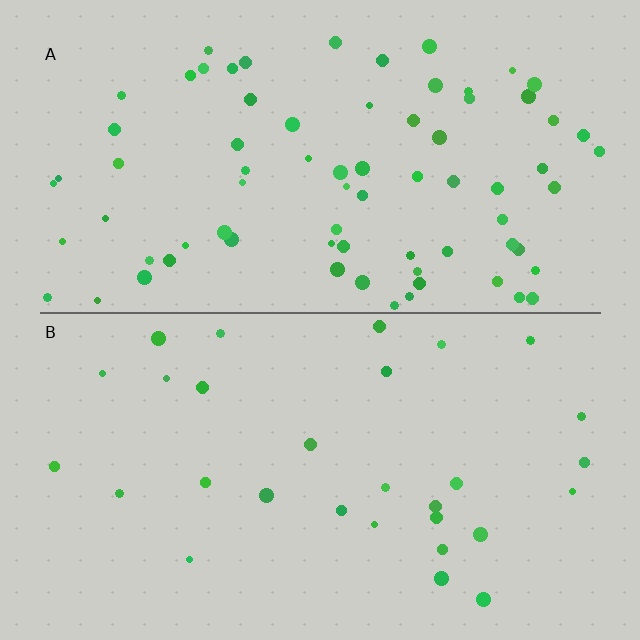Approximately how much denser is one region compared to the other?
Approximately 2.6× — region A over region B.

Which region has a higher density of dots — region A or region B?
A (the top).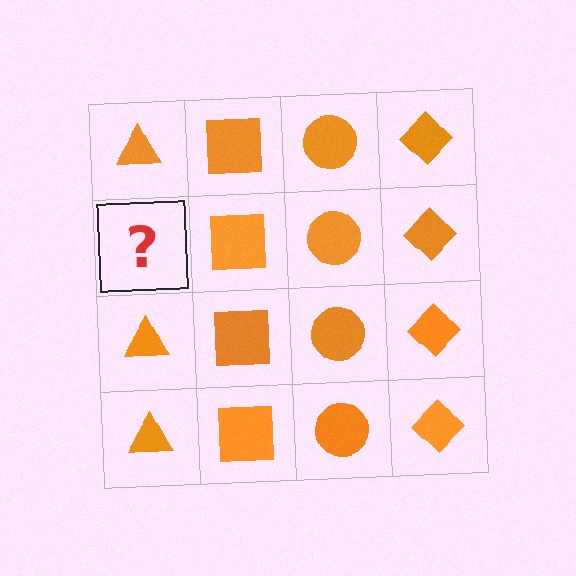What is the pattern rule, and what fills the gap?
The rule is that each column has a consistent shape. The gap should be filled with an orange triangle.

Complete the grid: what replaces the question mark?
The question mark should be replaced with an orange triangle.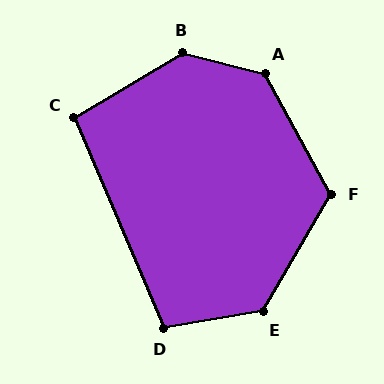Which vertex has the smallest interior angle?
C, at approximately 98 degrees.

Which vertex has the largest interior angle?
B, at approximately 135 degrees.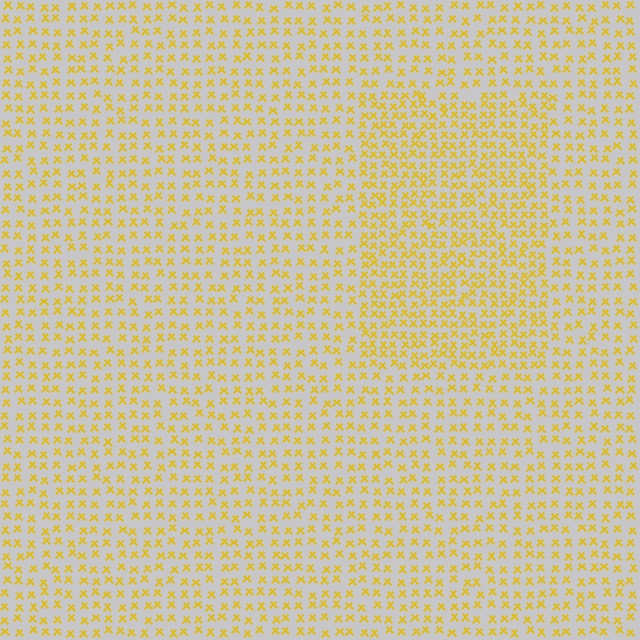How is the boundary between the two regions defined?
The boundary is defined by a change in element density (approximately 1.6x ratio). All elements are the same color, size, and shape.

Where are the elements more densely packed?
The elements are more densely packed inside the rectangle boundary.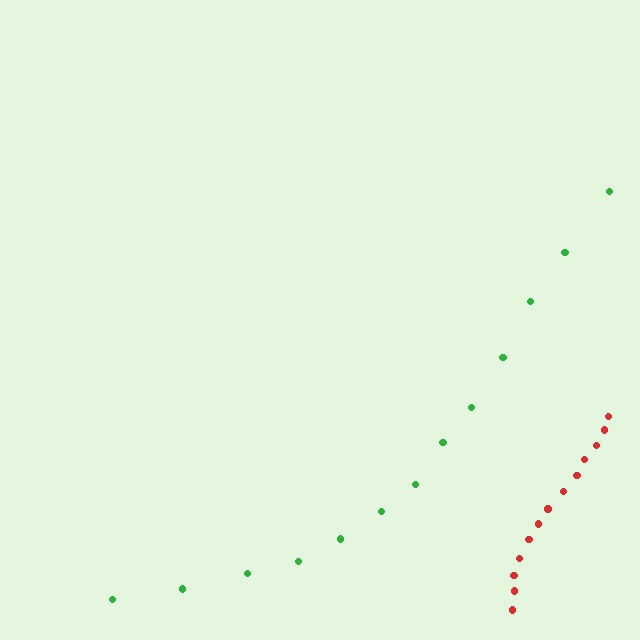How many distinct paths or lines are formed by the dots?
There are 2 distinct paths.